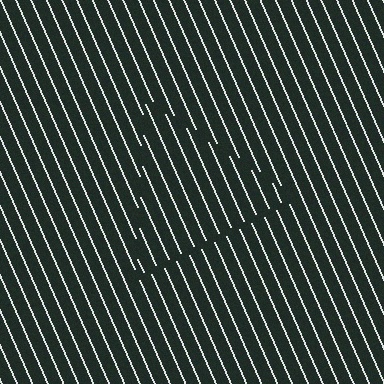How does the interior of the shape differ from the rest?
The interior of the shape contains the same grating, shifted by half a period — the contour is defined by the phase discontinuity where line-ends from the inner and outer gratings abut.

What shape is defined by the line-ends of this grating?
An illusory triangle. The interior of the shape contains the same grating, shifted by half a period — the contour is defined by the phase discontinuity where line-ends from the inner and outer gratings abut.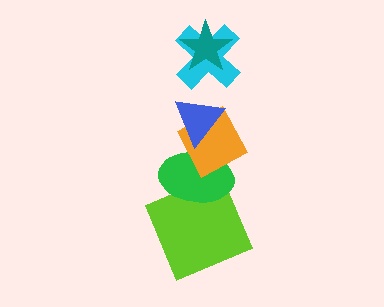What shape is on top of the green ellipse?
The orange diamond is on top of the green ellipse.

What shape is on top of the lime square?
The green ellipse is on top of the lime square.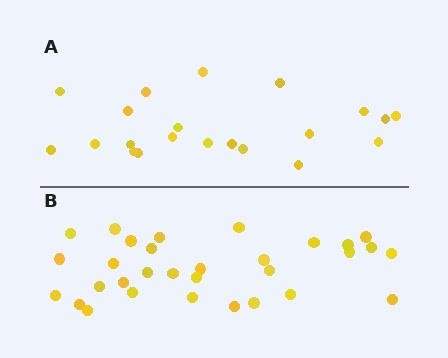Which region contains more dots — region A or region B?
Region B (the bottom region) has more dots.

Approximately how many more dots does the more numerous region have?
Region B has roughly 10 or so more dots than region A.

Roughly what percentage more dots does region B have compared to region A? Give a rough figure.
About 50% more.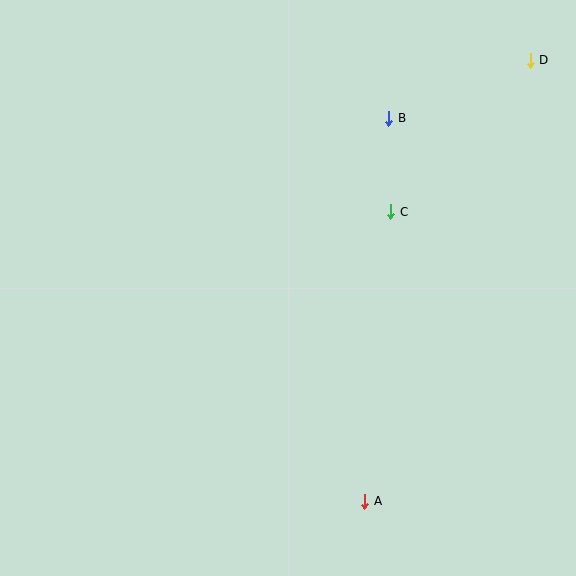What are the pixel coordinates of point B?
Point B is at (389, 118).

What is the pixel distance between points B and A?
The distance between B and A is 384 pixels.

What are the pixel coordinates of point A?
Point A is at (365, 501).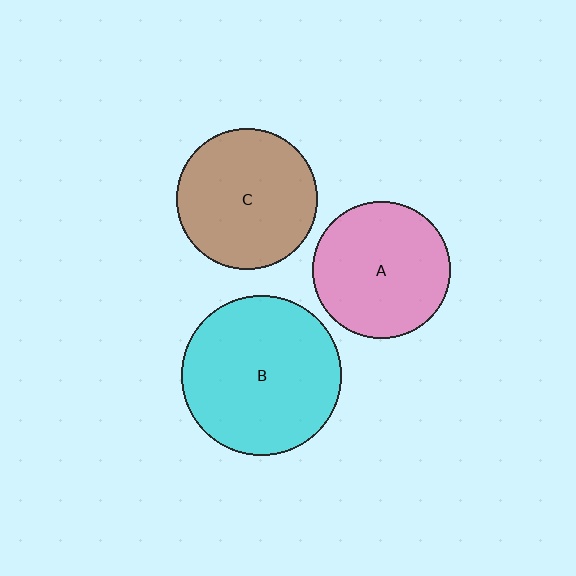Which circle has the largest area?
Circle B (cyan).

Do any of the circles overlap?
No, none of the circles overlap.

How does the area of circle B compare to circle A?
Approximately 1.4 times.